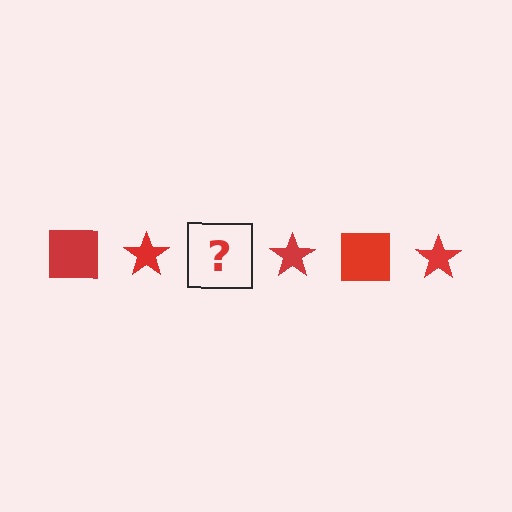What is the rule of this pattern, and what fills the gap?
The rule is that the pattern cycles through square, star shapes in red. The gap should be filled with a red square.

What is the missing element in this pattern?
The missing element is a red square.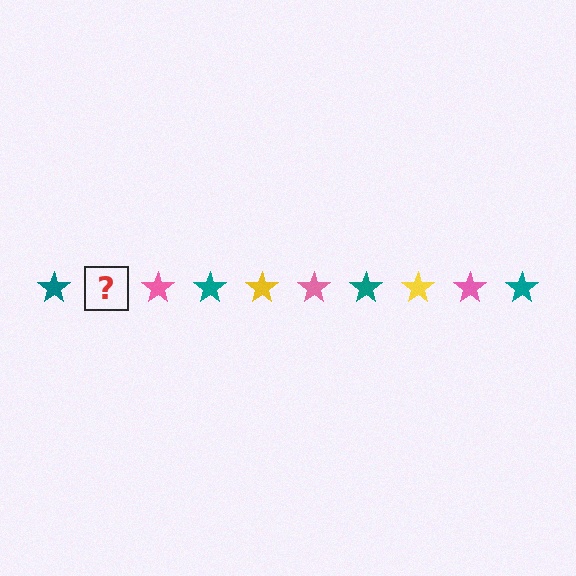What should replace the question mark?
The question mark should be replaced with a yellow star.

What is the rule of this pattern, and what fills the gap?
The rule is that the pattern cycles through teal, yellow, pink stars. The gap should be filled with a yellow star.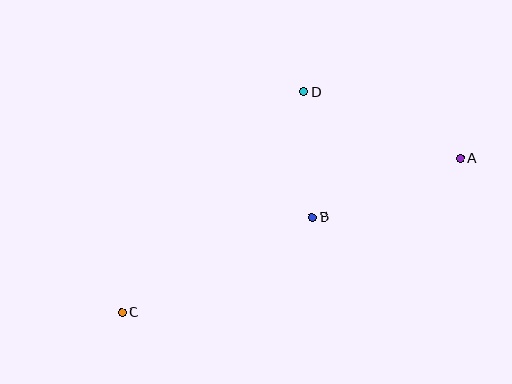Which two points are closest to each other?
Points B and D are closest to each other.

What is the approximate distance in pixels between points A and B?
The distance between A and B is approximately 160 pixels.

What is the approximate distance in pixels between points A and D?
The distance between A and D is approximately 170 pixels.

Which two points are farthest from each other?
Points A and C are farthest from each other.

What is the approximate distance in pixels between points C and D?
The distance between C and D is approximately 286 pixels.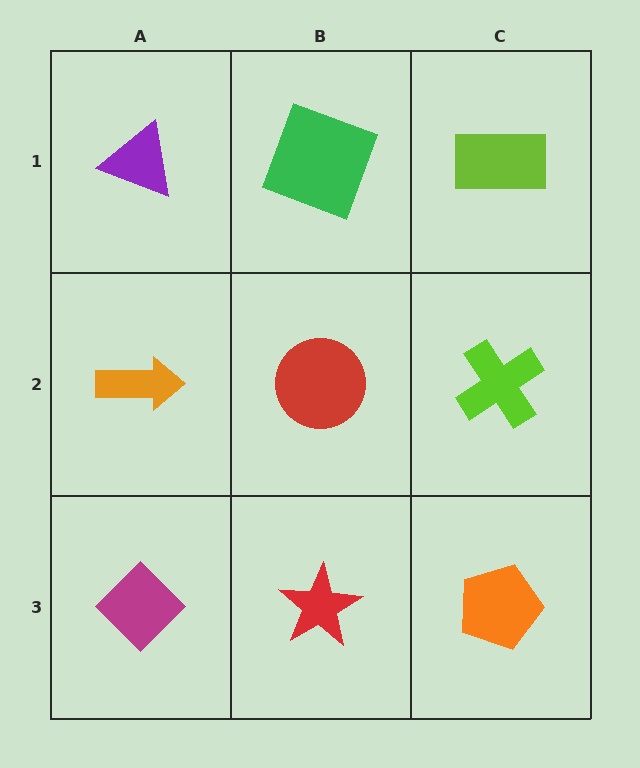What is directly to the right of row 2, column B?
A lime cross.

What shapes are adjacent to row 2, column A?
A purple triangle (row 1, column A), a magenta diamond (row 3, column A), a red circle (row 2, column B).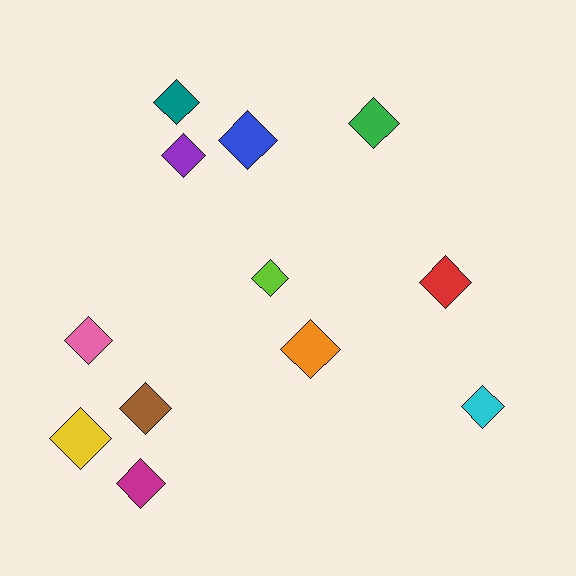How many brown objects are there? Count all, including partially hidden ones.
There is 1 brown object.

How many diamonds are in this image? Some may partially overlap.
There are 12 diamonds.